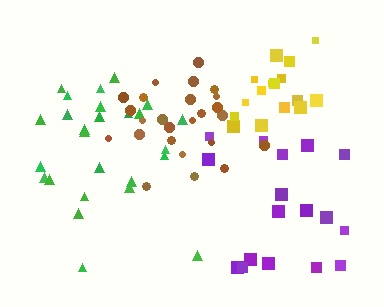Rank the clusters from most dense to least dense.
yellow, brown, green, purple.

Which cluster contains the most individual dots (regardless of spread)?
Green (27).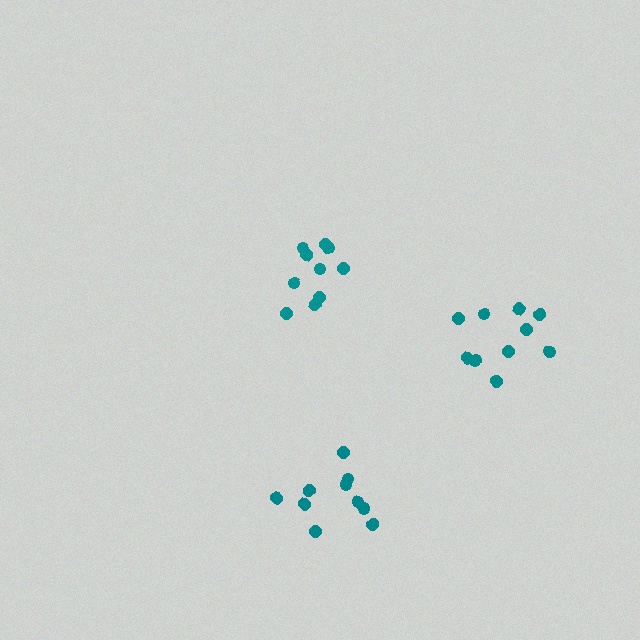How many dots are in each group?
Group 1: 10 dots, Group 2: 10 dots, Group 3: 10 dots (30 total).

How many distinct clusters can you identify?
There are 3 distinct clusters.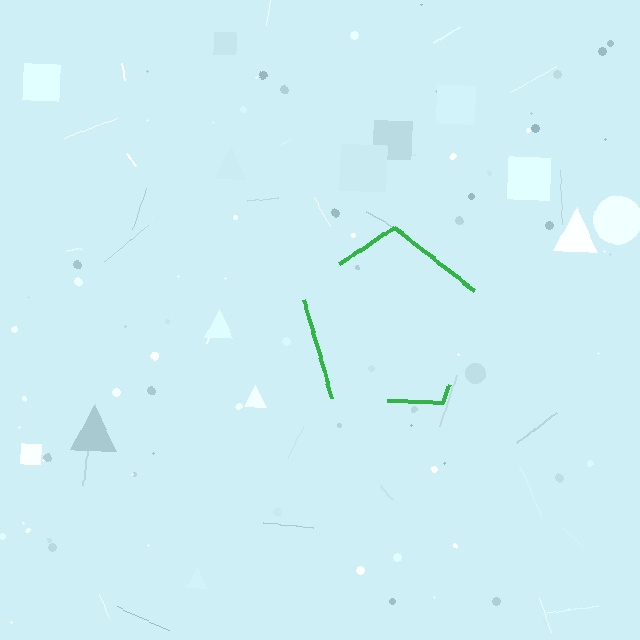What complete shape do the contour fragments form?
The contour fragments form a pentagon.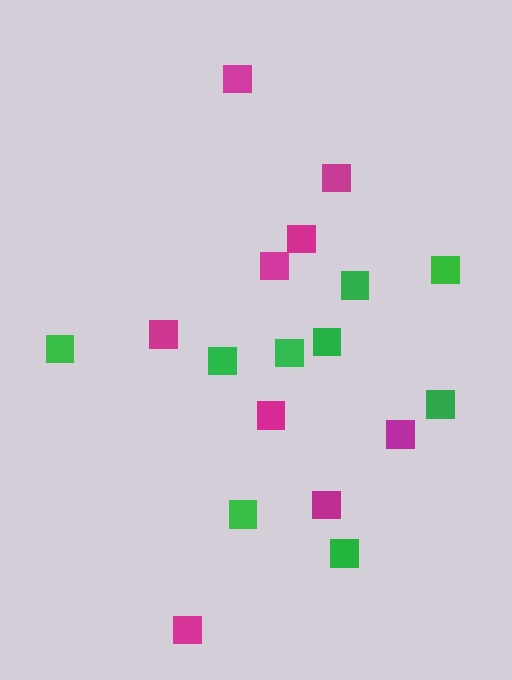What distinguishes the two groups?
There are 2 groups: one group of magenta squares (9) and one group of green squares (9).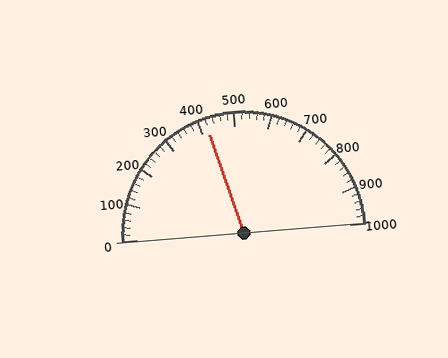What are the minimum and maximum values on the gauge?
The gauge ranges from 0 to 1000.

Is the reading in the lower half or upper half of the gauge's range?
The reading is in the lower half of the range (0 to 1000).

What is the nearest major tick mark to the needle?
The nearest major tick mark is 400.